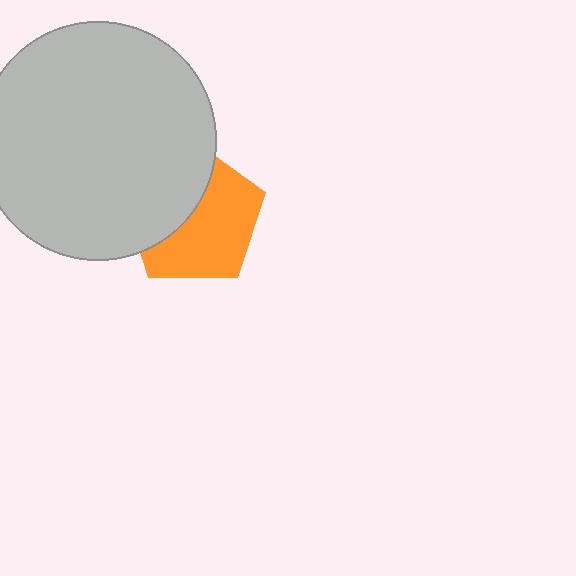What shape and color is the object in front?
The object in front is a light gray circle.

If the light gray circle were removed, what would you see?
You would see the complete orange pentagon.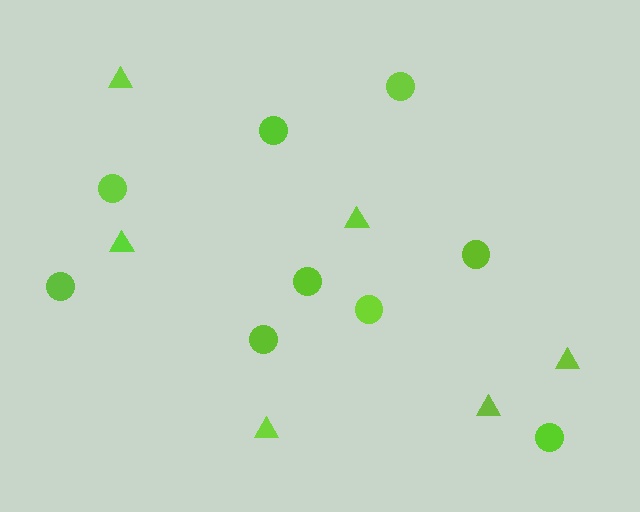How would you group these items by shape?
There are 2 groups: one group of circles (9) and one group of triangles (6).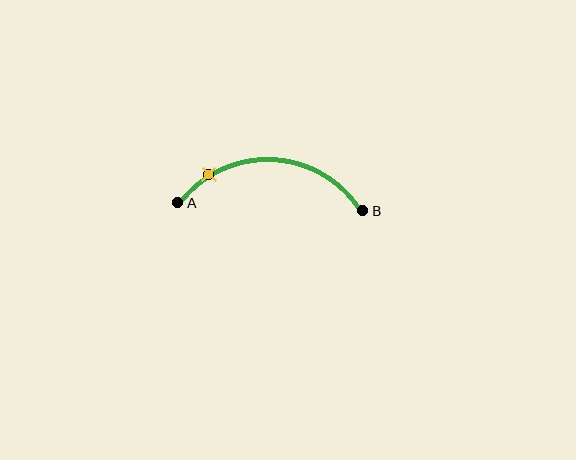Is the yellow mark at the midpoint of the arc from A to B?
No. The yellow mark lies on the arc but is closer to endpoint A. The arc midpoint would be at the point on the curve equidistant along the arc from both A and B.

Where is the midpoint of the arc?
The arc midpoint is the point on the curve farthest from the straight line joining A and B. It sits above that line.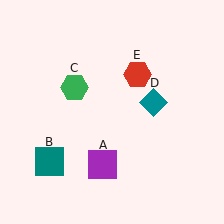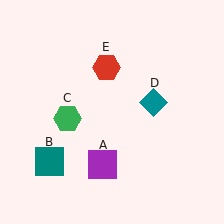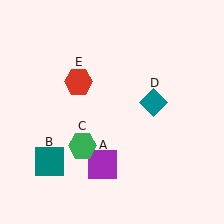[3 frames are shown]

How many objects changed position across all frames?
2 objects changed position: green hexagon (object C), red hexagon (object E).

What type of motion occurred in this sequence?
The green hexagon (object C), red hexagon (object E) rotated counterclockwise around the center of the scene.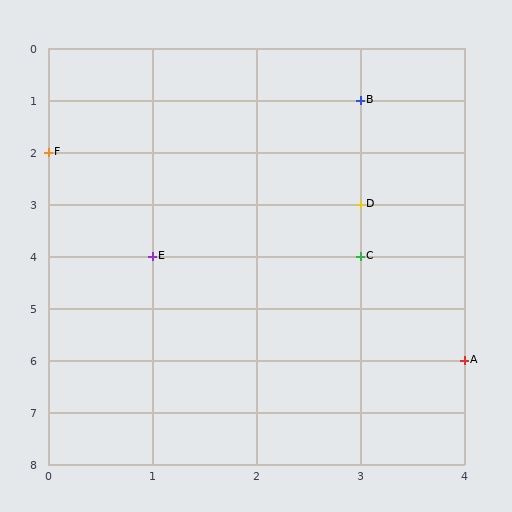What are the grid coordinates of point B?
Point B is at grid coordinates (3, 1).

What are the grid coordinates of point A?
Point A is at grid coordinates (4, 6).